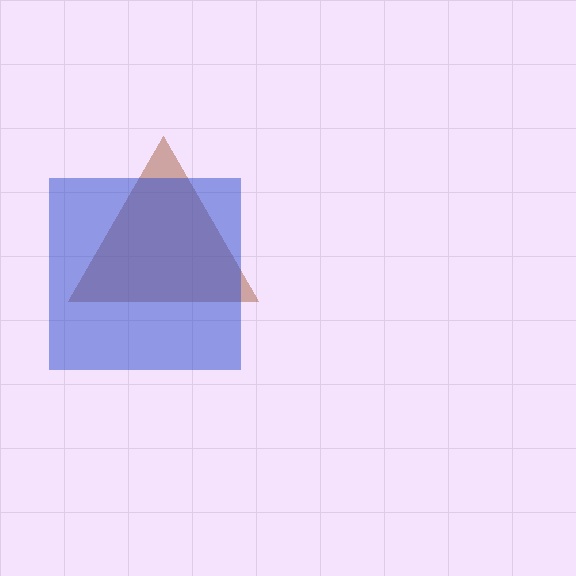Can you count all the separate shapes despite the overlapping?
Yes, there are 2 separate shapes.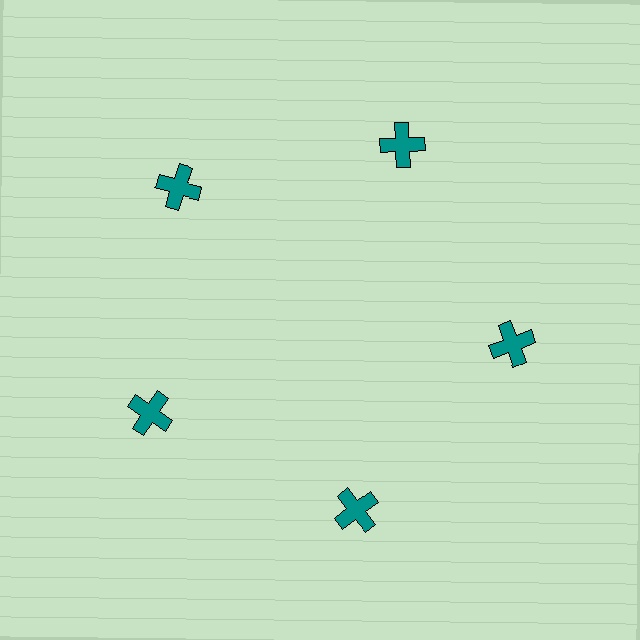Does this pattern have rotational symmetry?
Yes, this pattern has 5-fold rotational symmetry. It looks the same after rotating 72 degrees around the center.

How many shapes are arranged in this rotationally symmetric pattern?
There are 5 shapes, arranged in 5 groups of 1.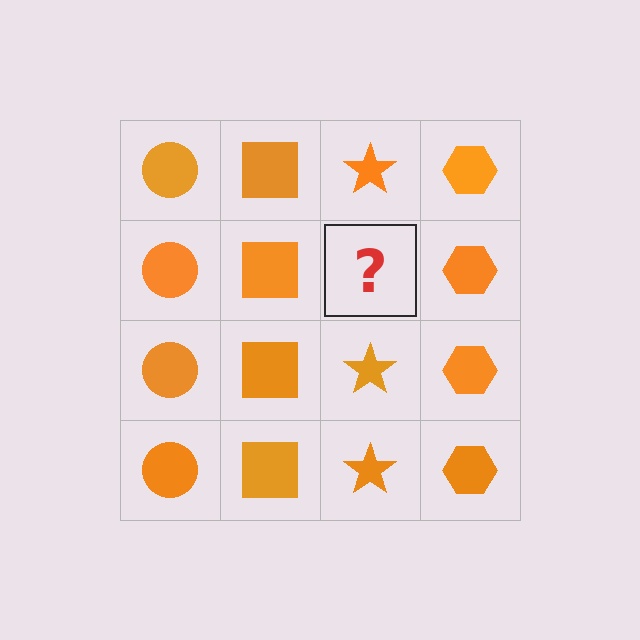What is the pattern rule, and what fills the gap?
The rule is that each column has a consistent shape. The gap should be filled with an orange star.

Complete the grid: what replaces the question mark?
The question mark should be replaced with an orange star.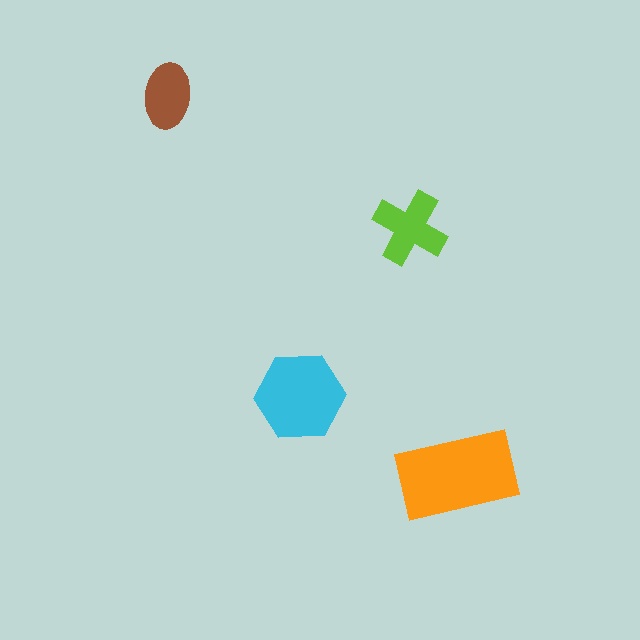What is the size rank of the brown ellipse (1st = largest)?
4th.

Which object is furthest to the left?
The brown ellipse is leftmost.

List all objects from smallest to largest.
The brown ellipse, the lime cross, the cyan hexagon, the orange rectangle.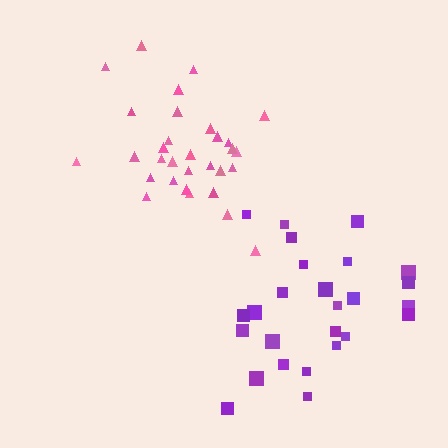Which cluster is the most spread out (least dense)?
Purple.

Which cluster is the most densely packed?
Pink.